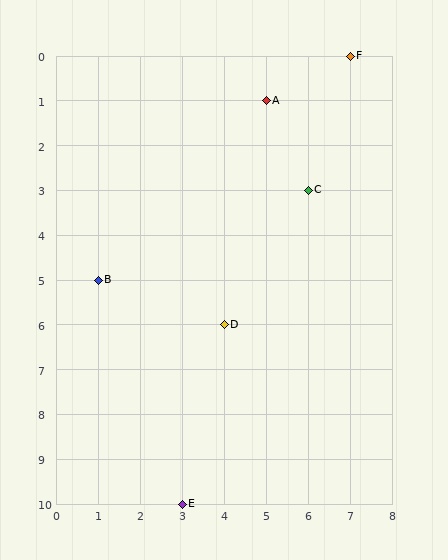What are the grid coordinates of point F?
Point F is at grid coordinates (7, 0).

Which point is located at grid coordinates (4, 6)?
Point D is at (4, 6).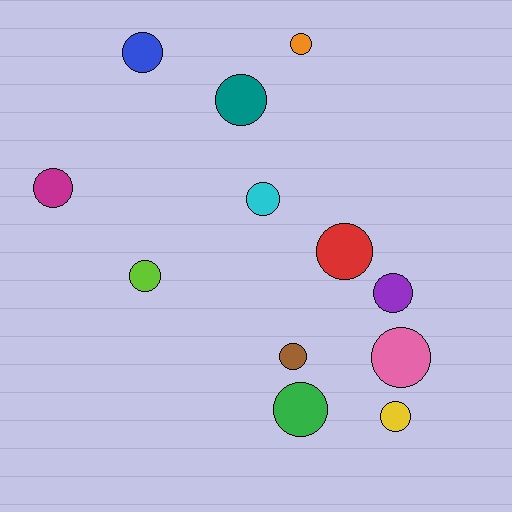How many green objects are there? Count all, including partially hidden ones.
There is 1 green object.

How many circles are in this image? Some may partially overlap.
There are 12 circles.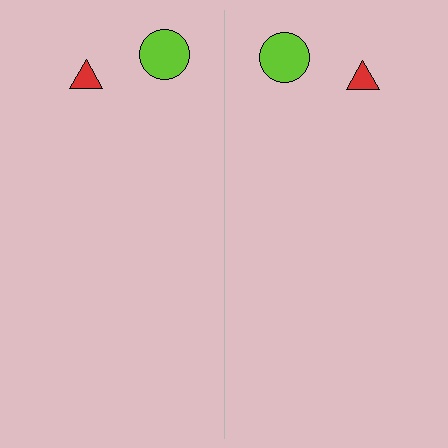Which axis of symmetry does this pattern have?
The pattern has a vertical axis of symmetry running through the center of the image.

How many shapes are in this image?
There are 4 shapes in this image.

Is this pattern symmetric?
Yes, this pattern has bilateral (reflection) symmetry.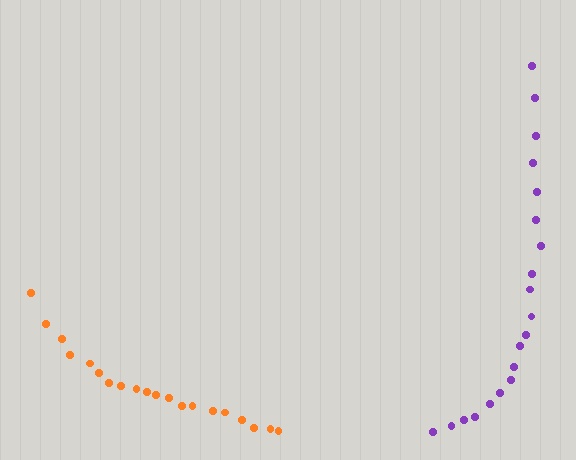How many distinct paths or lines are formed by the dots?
There are 2 distinct paths.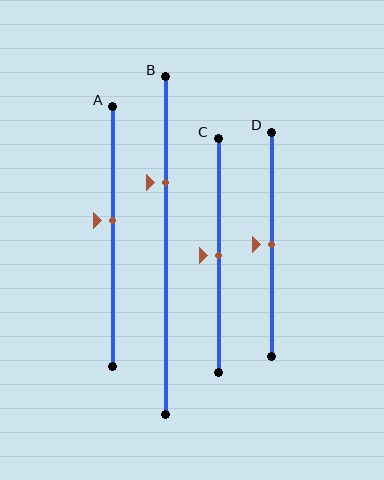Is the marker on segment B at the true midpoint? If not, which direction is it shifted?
No, the marker on segment B is shifted upward by about 19% of the segment length.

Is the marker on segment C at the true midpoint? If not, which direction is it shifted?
Yes, the marker on segment C is at the true midpoint.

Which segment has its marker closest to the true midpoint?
Segment C has its marker closest to the true midpoint.